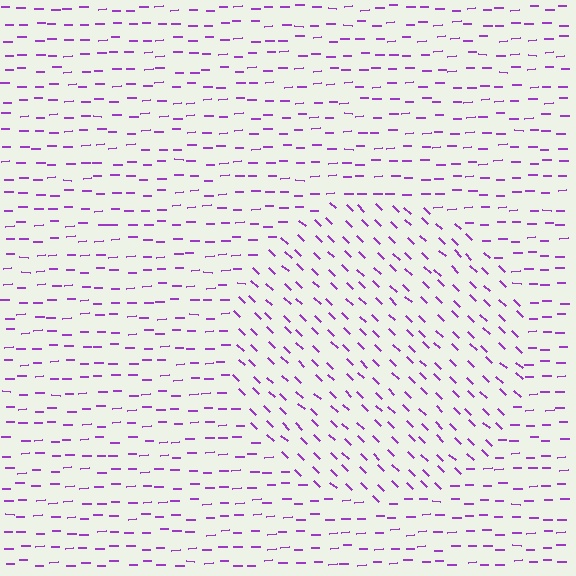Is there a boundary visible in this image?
Yes, there is a texture boundary formed by a change in line orientation.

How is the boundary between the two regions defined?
The boundary is defined purely by a change in line orientation (approximately 45 degrees difference). All lines are the same color and thickness.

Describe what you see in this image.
The image is filled with small purple line segments. A circle region in the image has lines oriented differently from the surrounding lines, creating a visible texture boundary.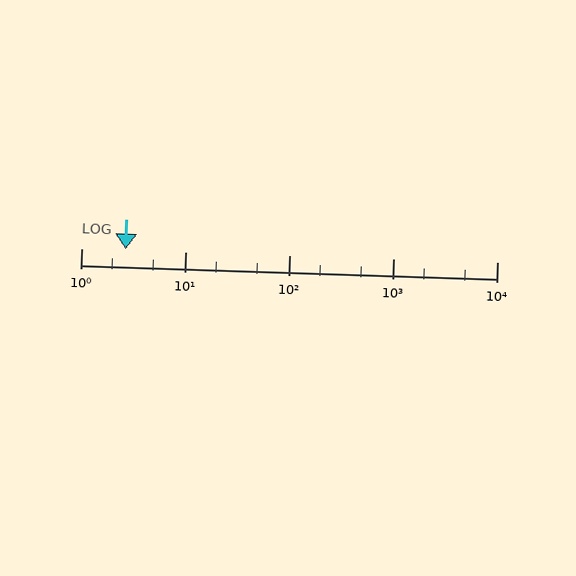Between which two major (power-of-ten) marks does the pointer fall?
The pointer is between 1 and 10.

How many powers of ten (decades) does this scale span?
The scale spans 4 decades, from 1 to 10000.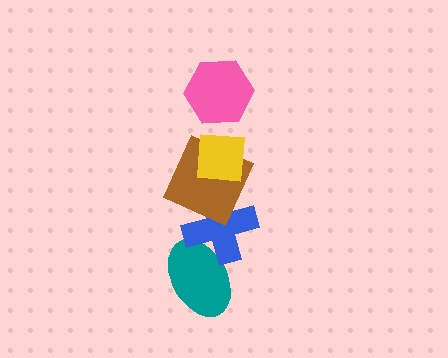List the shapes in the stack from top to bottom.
From top to bottom: the pink hexagon, the yellow square, the brown square, the blue cross, the teal ellipse.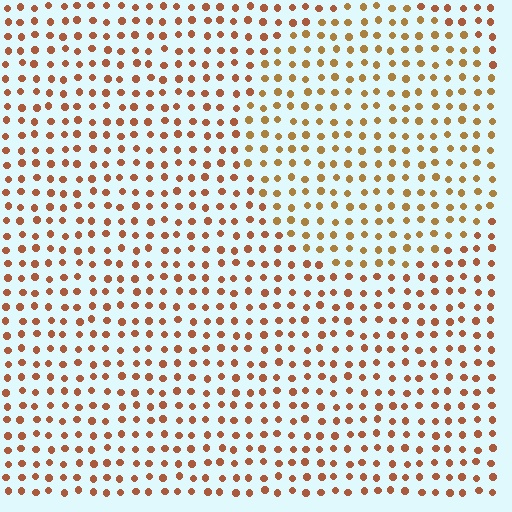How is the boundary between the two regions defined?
The boundary is defined purely by a slight shift in hue (about 21 degrees). Spacing, size, and orientation are identical on both sides.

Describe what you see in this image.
The image is filled with small brown elements in a uniform arrangement. A circle-shaped region is visible where the elements are tinted to a slightly different hue, forming a subtle color boundary.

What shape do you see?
I see a circle.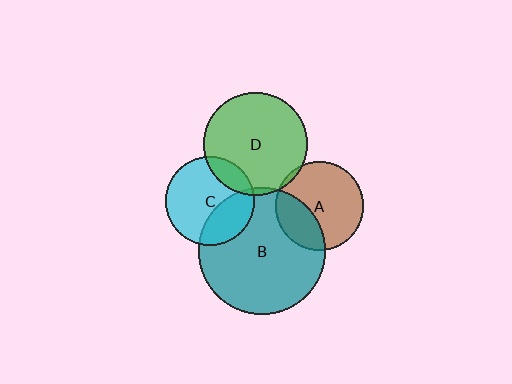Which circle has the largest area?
Circle B (teal).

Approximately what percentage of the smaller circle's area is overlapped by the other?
Approximately 30%.